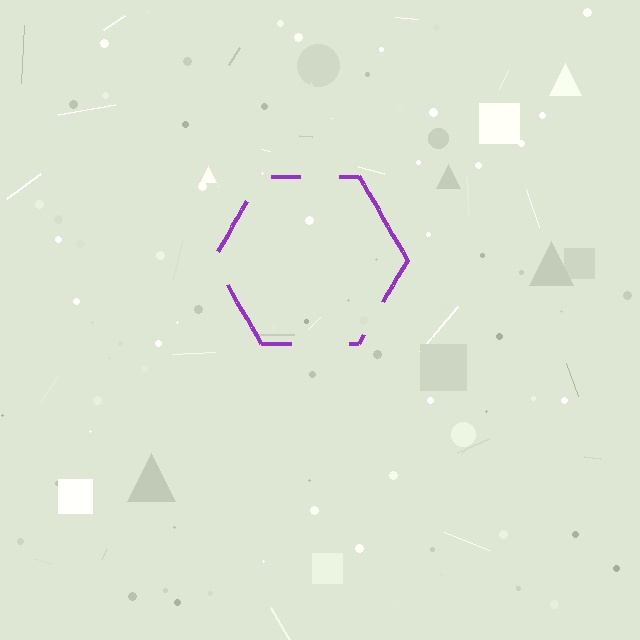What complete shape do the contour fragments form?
The contour fragments form a hexagon.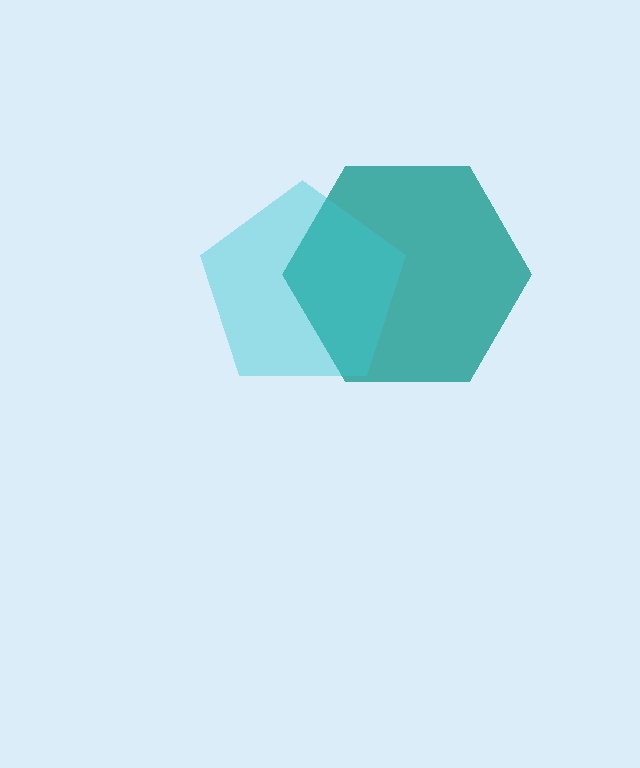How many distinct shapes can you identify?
There are 2 distinct shapes: a teal hexagon, a cyan pentagon.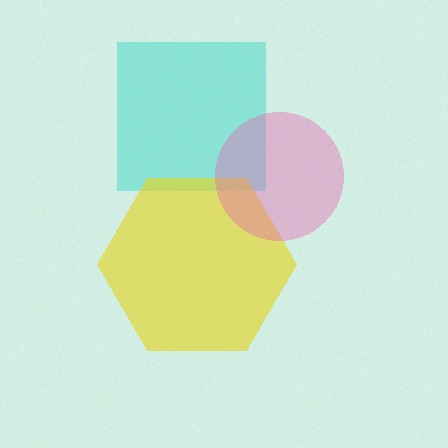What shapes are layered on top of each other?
The layered shapes are: a cyan square, a yellow hexagon, a pink circle.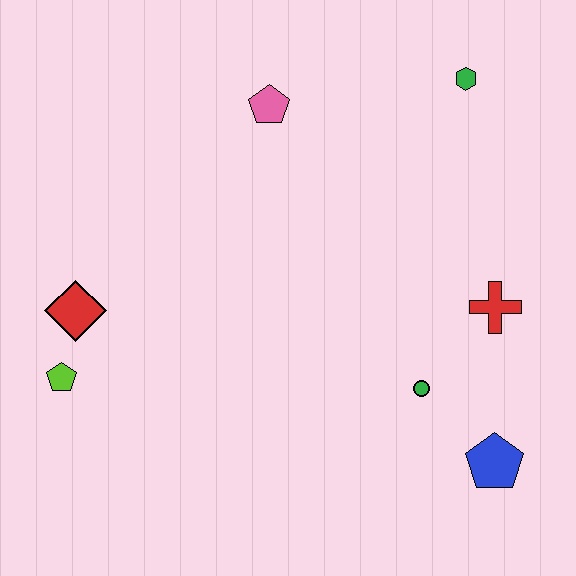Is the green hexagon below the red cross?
No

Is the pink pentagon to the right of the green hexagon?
No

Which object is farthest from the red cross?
The lime pentagon is farthest from the red cross.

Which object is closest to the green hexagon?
The pink pentagon is closest to the green hexagon.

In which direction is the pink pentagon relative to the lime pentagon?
The pink pentagon is above the lime pentagon.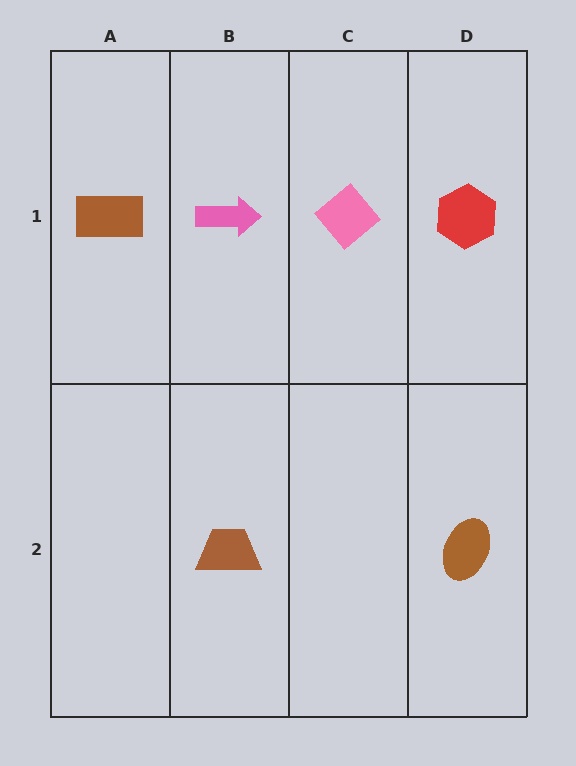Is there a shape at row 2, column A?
No, that cell is empty.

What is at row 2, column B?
A brown trapezoid.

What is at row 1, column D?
A red hexagon.